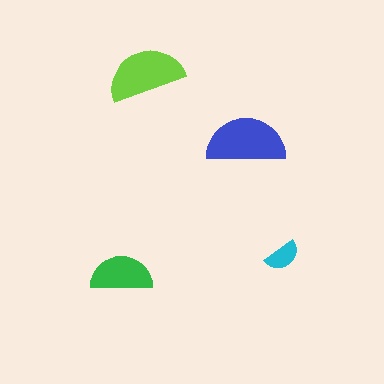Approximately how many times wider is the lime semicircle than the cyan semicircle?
About 2 times wider.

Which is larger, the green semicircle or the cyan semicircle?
The green one.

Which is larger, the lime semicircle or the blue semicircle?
The blue one.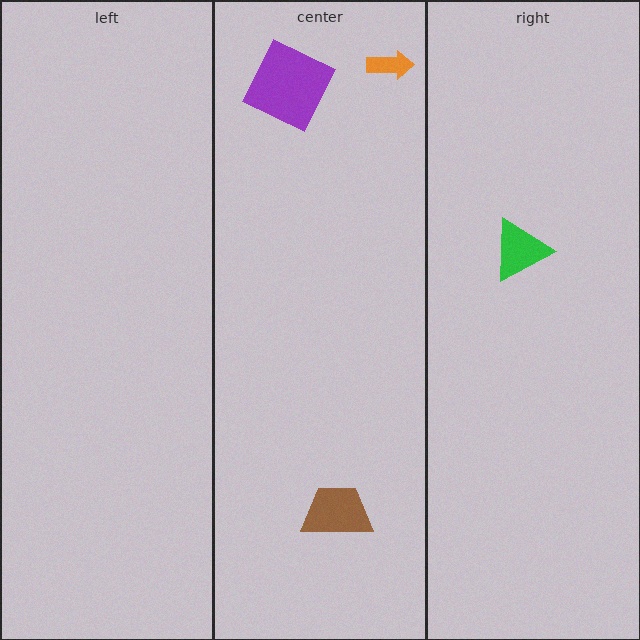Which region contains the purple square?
The center region.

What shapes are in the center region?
The orange arrow, the purple square, the brown trapezoid.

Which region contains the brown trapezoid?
The center region.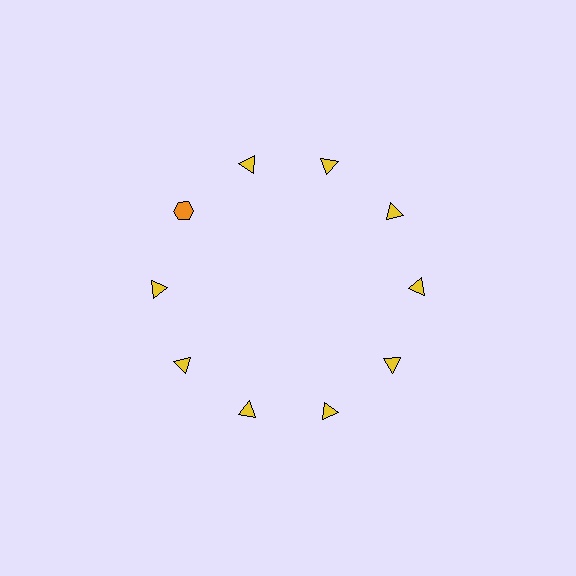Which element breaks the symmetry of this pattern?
The orange hexagon at roughly the 10 o'clock position breaks the symmetry. All other shapes are yellow triangles.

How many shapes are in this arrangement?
There are 10 shapes arranged in a ring pattern.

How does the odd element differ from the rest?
It differs in both color (orange instead of yellow) and shape (hexagon instead of triangle).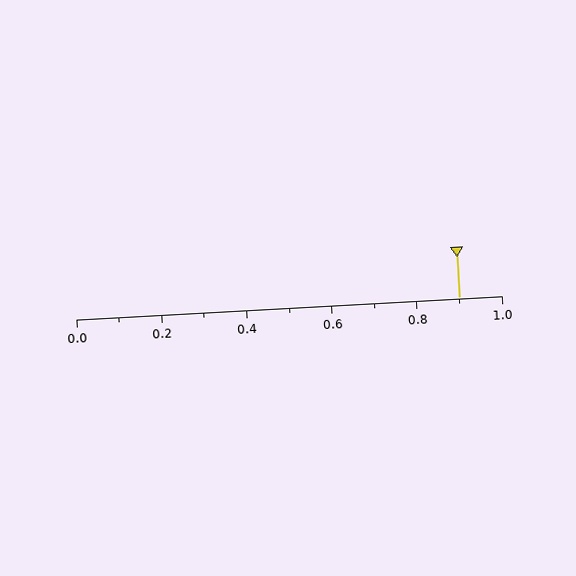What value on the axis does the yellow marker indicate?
The marker indicates approximately 0.9.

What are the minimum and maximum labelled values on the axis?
The axis runs from 0.0 to 1.0.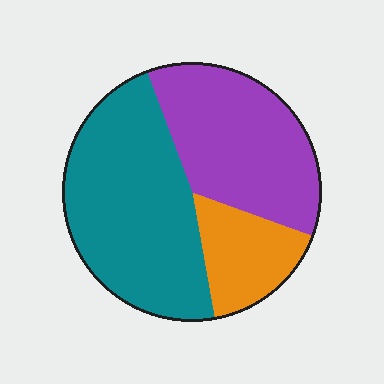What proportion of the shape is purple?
Purple takes up between a third and a half of the shape.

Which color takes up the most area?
Teal, at roughly 45%.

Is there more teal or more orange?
Teal.